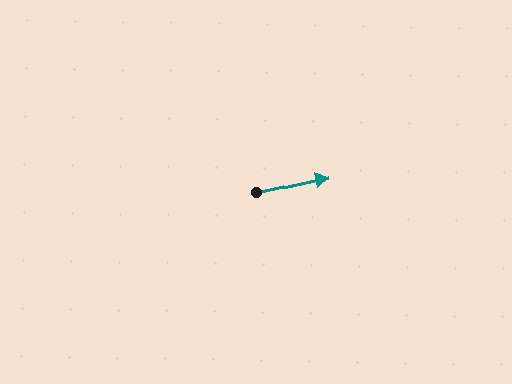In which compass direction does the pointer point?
East.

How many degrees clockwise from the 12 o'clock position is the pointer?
Approximately 78 degrees.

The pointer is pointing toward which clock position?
Roughly 3 o'clock.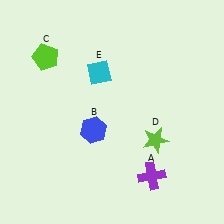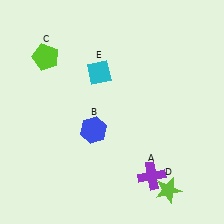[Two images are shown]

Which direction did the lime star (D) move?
The lime star (D) moved down.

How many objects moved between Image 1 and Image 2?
1 object moved between the two images.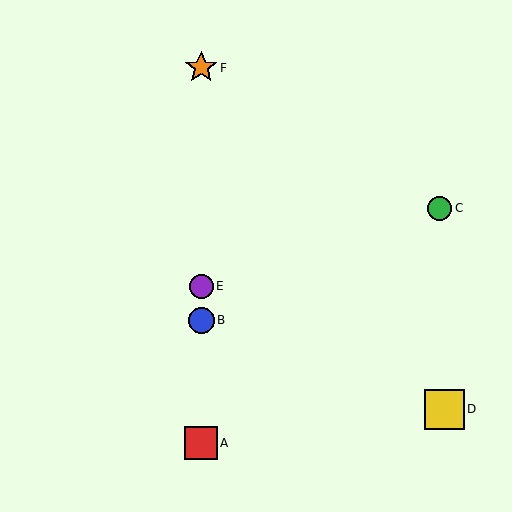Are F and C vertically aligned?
No, F is at x≈201 and C is at x≈439.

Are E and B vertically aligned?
Yes, both are at x≈201.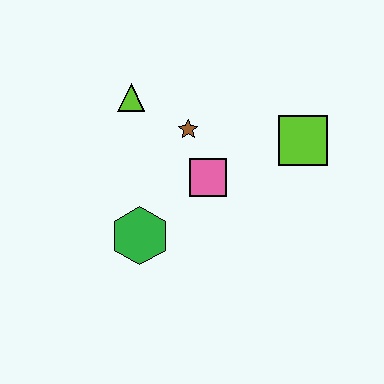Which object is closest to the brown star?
The pink square is closest to the brown star.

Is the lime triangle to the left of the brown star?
Yes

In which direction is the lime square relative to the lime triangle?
The lime square is to the right of the lime triangle.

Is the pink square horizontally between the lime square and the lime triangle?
Yes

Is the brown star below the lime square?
No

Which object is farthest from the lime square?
The green hexagon is farthest from the lime square.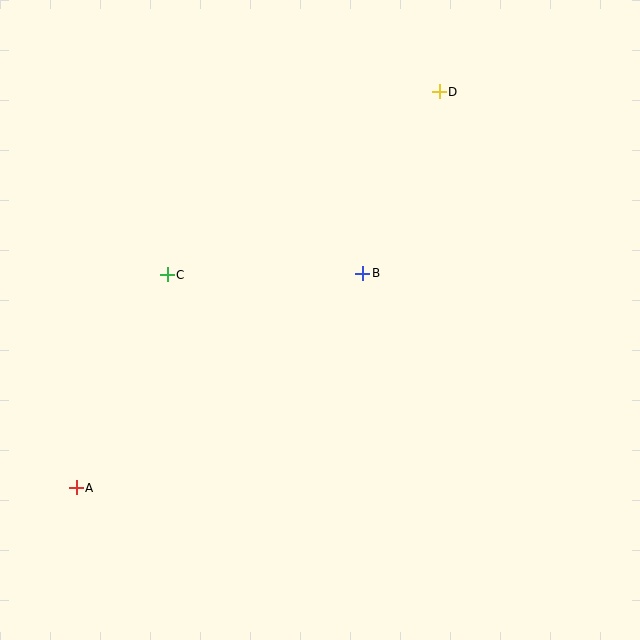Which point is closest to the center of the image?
Point B at (363, 273) is closest to the center.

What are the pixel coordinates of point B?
Point B is at (363, 273).